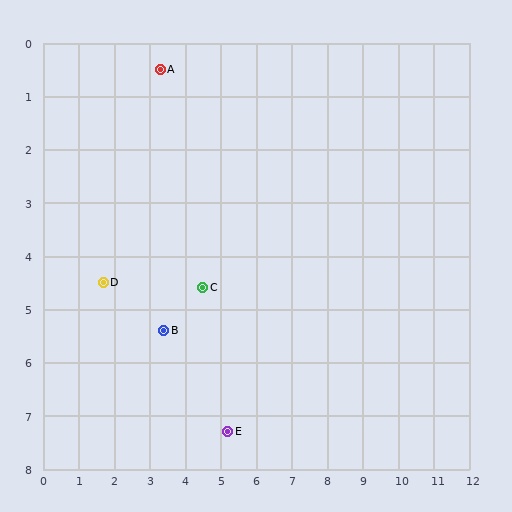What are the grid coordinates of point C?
Point C is at approximately (4.5, 4.6).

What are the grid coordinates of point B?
Point B is at approximately (3.4, 5.4).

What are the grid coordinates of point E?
Point E is at approximately (5.2, 7.3).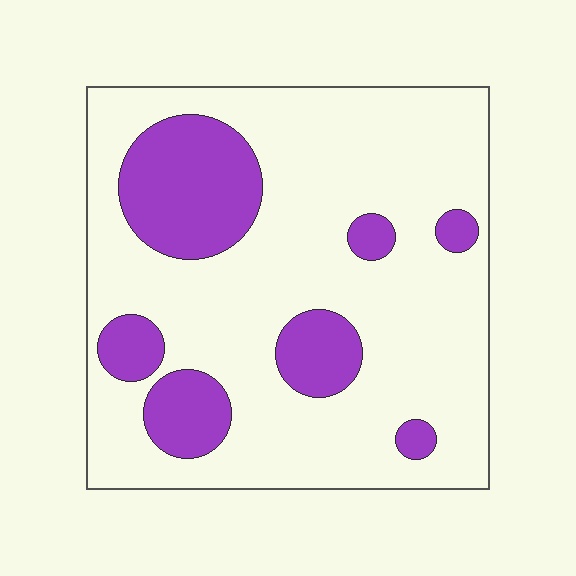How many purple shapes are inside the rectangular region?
7.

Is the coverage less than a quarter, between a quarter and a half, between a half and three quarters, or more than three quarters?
Less than a quarter.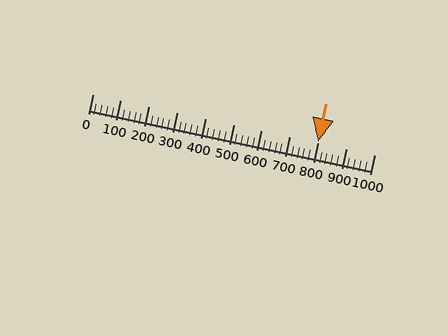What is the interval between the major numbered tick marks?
The major tick marks are spaced 100 units apart.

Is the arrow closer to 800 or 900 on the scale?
The arrow is closer to 800.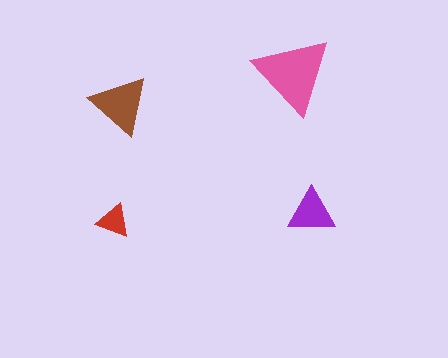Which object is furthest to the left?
The red triangle is leftmost.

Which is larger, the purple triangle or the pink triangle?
The pink one.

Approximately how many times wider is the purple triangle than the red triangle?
About 1.5 times wider.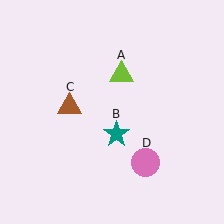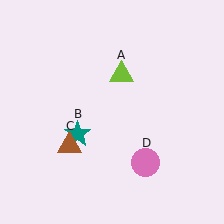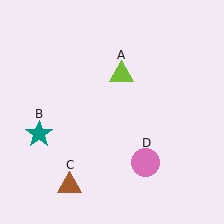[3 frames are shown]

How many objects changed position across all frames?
2 objects changed position: teal star (object B), brown triangle (object C).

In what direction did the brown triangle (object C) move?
The brown triangle (object C) moved down.